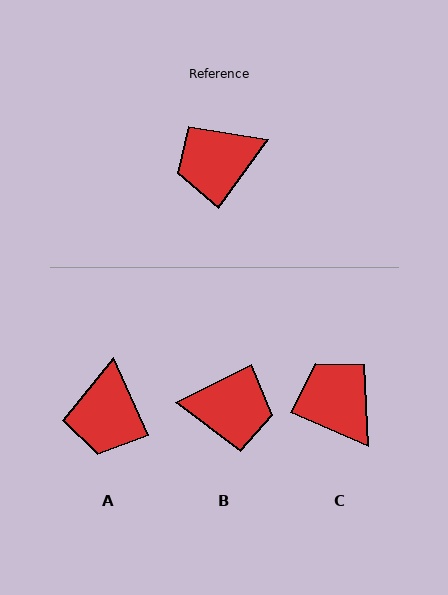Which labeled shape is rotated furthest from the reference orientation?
B, about 152 degrees away.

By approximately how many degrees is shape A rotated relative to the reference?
Approximately 60 degrees counter-clockwise.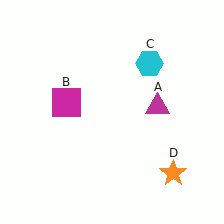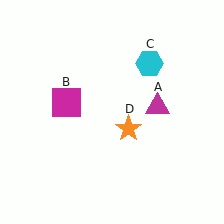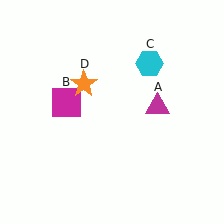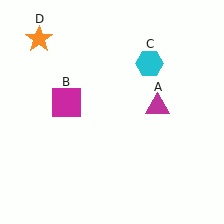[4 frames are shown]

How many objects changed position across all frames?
1 object changed position: orange star (object D).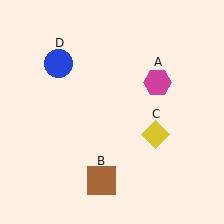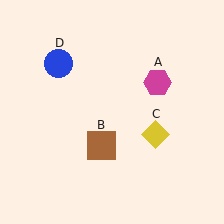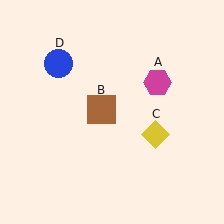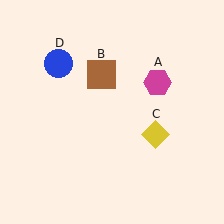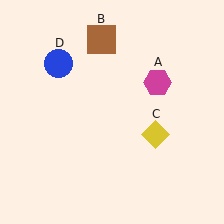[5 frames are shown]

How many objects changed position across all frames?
1 object changed position: brown square (object B).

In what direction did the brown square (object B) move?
The brown square (object B) moved up.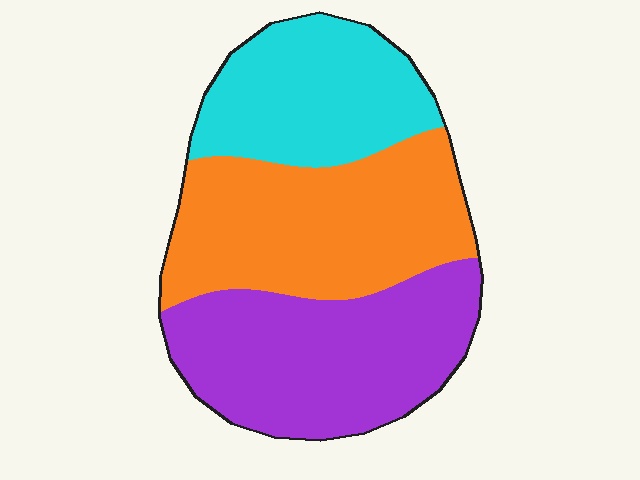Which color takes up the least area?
Cyan, at roughly 25%.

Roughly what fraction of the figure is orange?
Orange covers 37% of the figure.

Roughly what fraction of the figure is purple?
Purple takes up between a quarter and a half of the figure.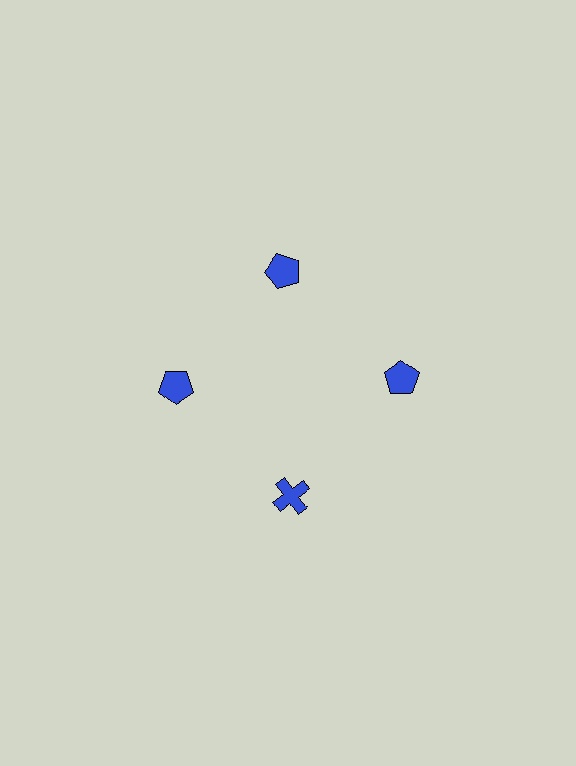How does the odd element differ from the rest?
It has a different shape: cross instead of pentagon.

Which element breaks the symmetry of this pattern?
The blue cross at roughly the 6 o'clock position breaks the symmetry. All other shapes are blue pentagons.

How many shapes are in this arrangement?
There are 4 shapes arranged in a ring pattern.